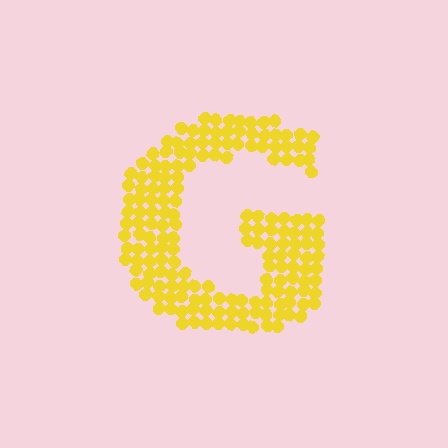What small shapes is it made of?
It is made of small circles.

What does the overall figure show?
The overall figure shows the letter G.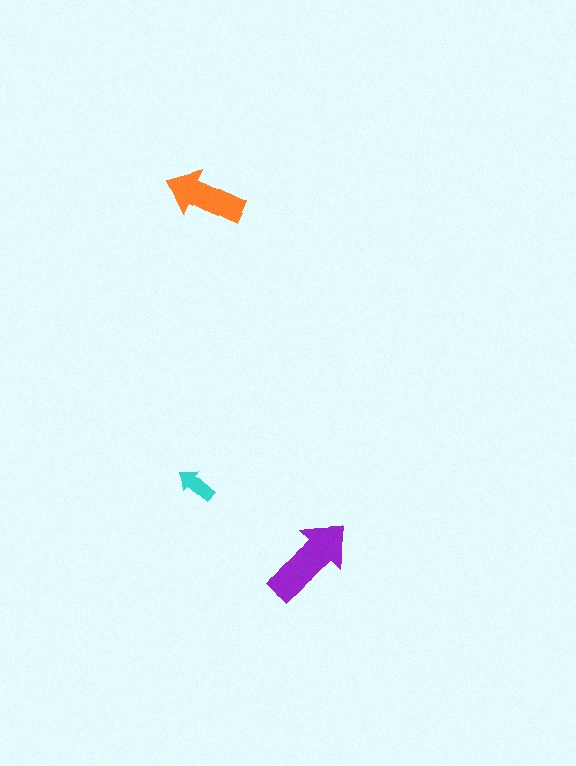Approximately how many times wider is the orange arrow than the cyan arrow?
About 2 times wider.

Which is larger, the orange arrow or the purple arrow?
The purple one.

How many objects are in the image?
There are 3 objects in the image.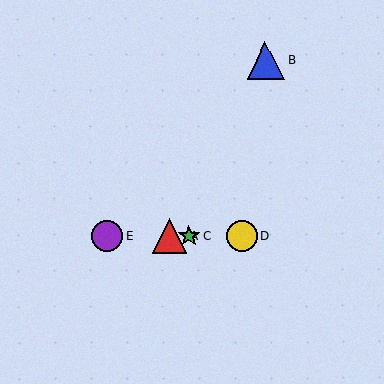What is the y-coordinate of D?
Object D is at y≈236.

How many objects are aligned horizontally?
4 objects (A, C, D, E) are aligned horizontally.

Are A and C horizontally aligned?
Yes, both are at y≈236.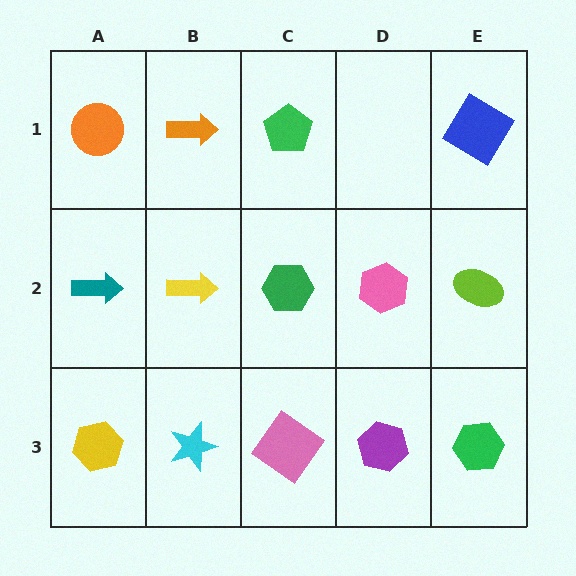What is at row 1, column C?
A green pentagon.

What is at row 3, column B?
A cyan star.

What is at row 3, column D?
A purple hexagon.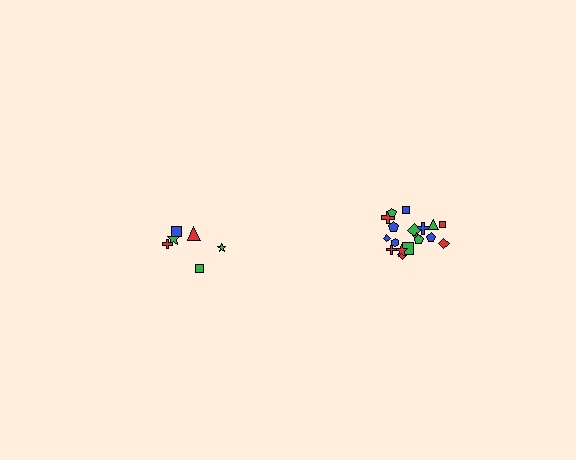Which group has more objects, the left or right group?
The right group.